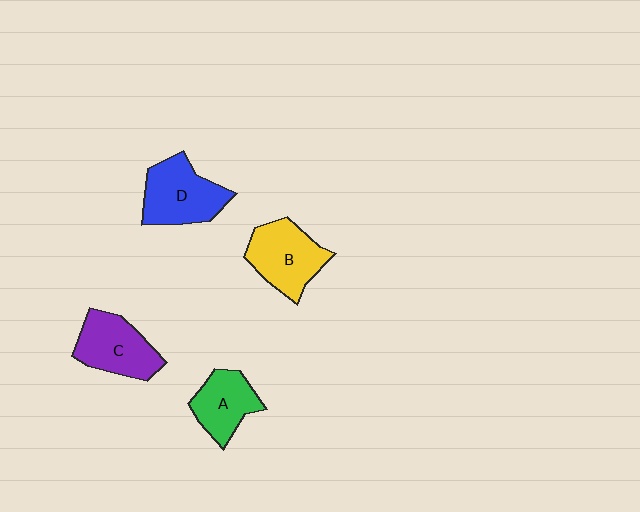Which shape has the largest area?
Shape D (blue).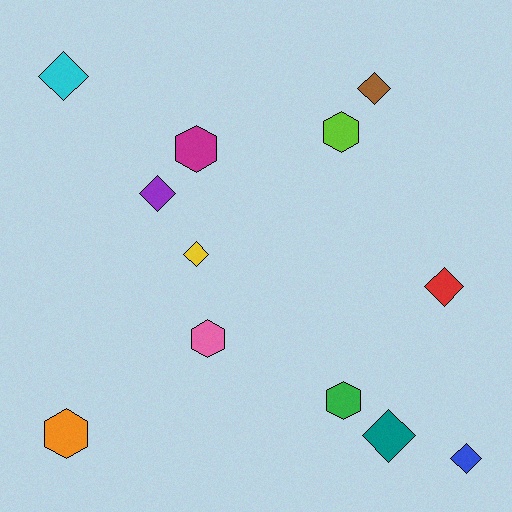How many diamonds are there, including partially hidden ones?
There are 7 diamonds.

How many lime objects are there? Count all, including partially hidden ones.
There is 1 lime object.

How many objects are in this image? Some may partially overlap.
There are 12 objects.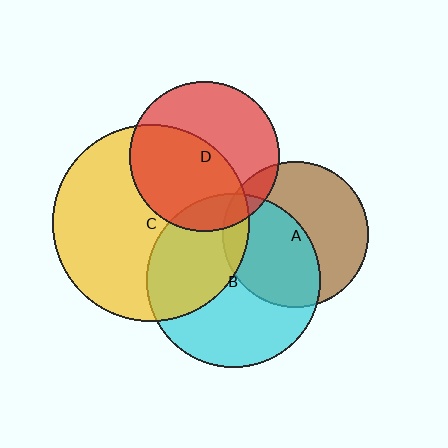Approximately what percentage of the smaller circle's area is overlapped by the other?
Approximately 10%.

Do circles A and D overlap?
Yes.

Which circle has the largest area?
Circle C (yellow).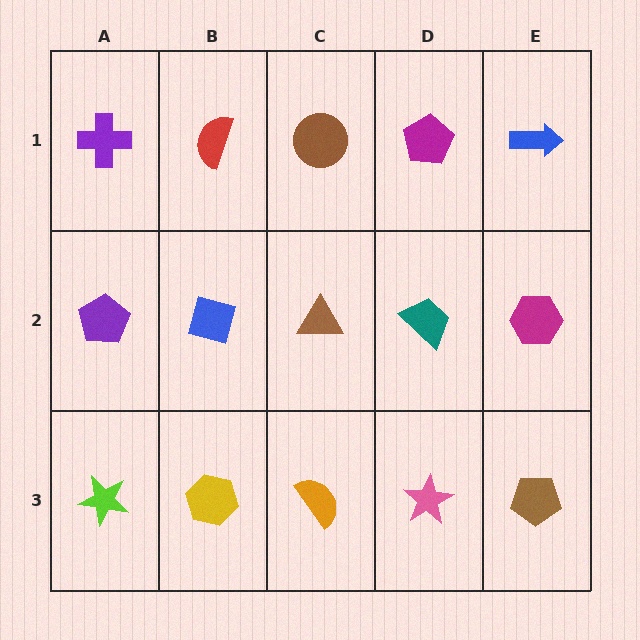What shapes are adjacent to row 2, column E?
A blue arrow (row 1, column E), a brown pentagon (row 3, column E), a teal trapezoid (row 2, column D).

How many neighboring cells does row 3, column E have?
2.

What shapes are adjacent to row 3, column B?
A blue square (row 2, column B), a lime star (row 3, column A), an orange semicircle (row 3, column C).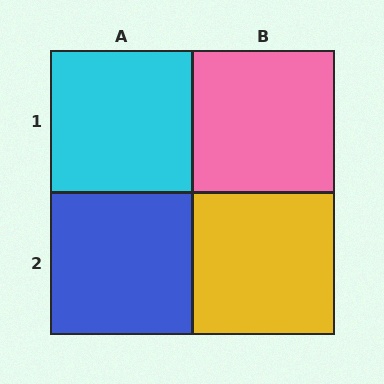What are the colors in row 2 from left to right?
Blue, yellow.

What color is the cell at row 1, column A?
Cyan.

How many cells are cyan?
1 cell is cyan.